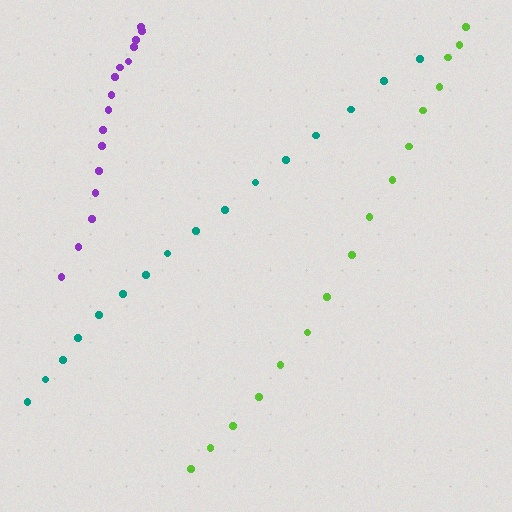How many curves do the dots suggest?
There are 3 distinct paths.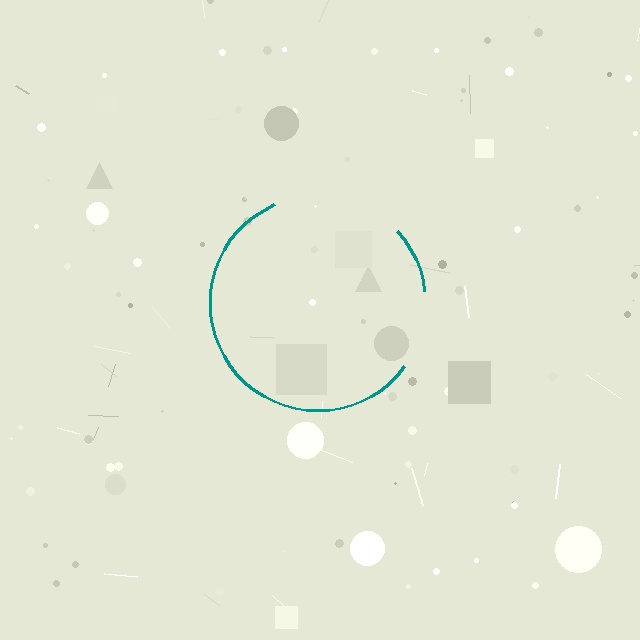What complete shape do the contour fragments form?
The contour fragments form a circle.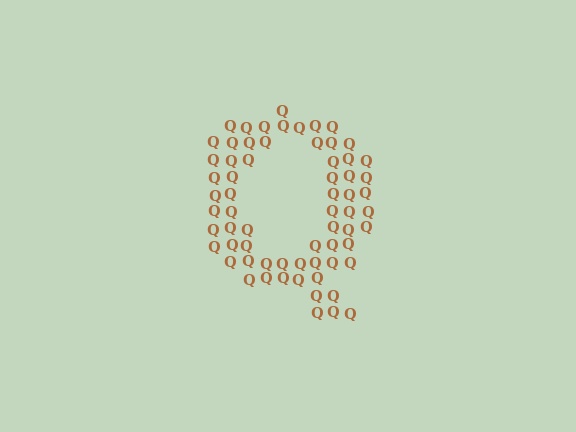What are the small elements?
The small elements are letter Q's.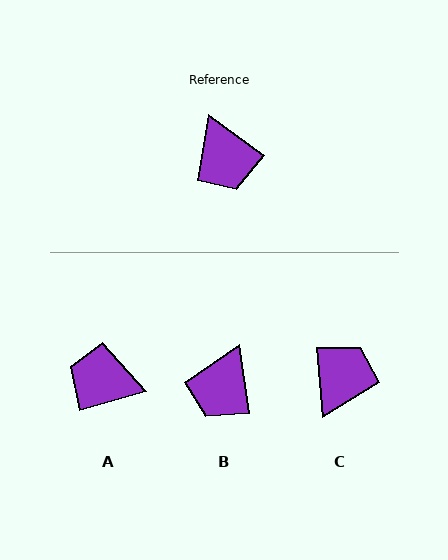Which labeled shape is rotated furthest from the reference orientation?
C, about 131 degrees away.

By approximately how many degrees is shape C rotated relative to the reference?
Approximately 131 degrees counter-clockwise.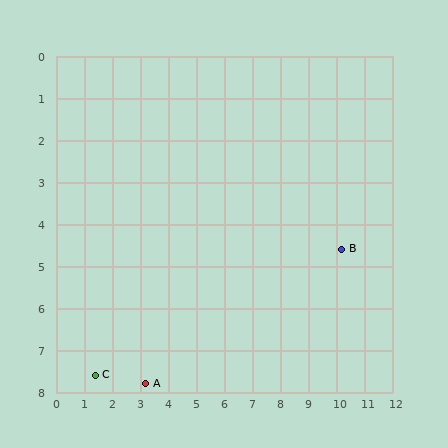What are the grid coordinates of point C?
Point C is at approximately (1.4, 7.6).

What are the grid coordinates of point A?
Point A is at approximately (3.2, 7.8).